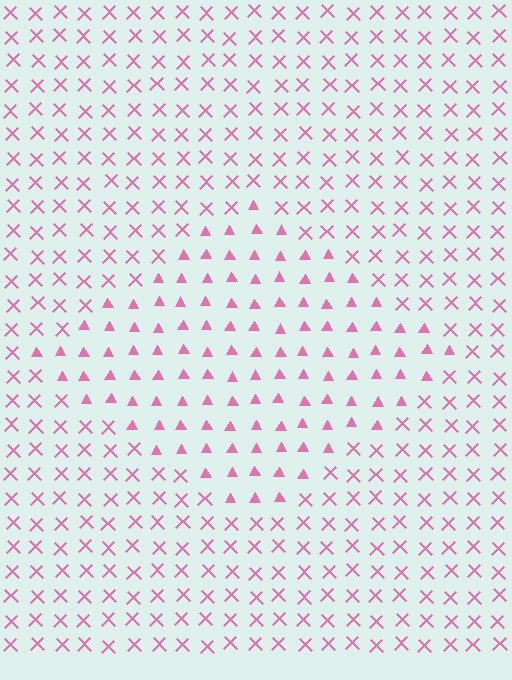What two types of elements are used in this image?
The image uses triangles inside the diamond region and X marks outside it.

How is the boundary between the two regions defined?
The boundary is defined by a change in element shape: triangles inside vs. X marks outside. All elements share the same color and spacing.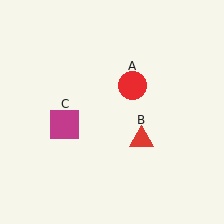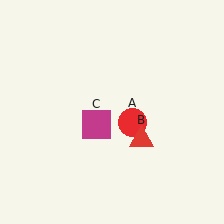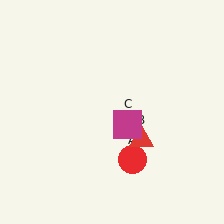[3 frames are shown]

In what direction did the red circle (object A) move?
The red circle (object A) moved down.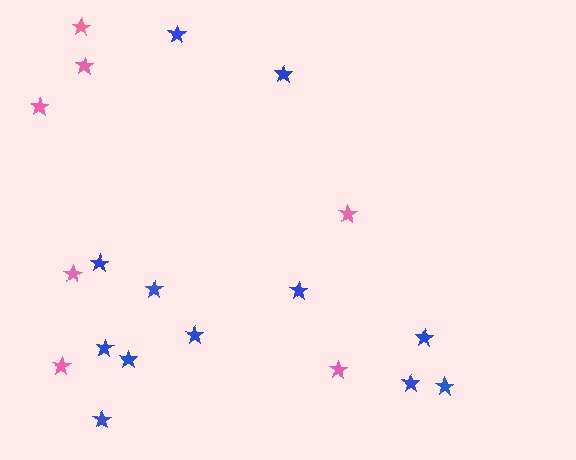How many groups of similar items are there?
There are 2 groups: one group of blue stars (12) and one group of pink stars (7).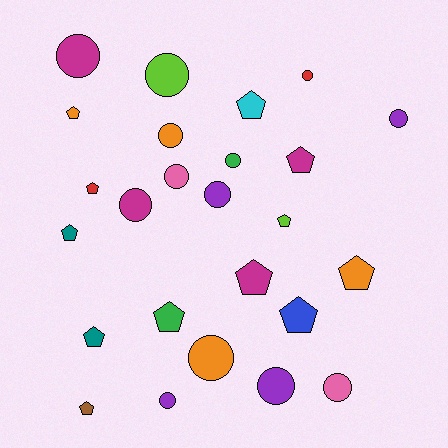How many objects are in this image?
There are 25 objects.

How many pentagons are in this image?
There are 12 pentagons.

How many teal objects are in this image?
There are 2 teal objects.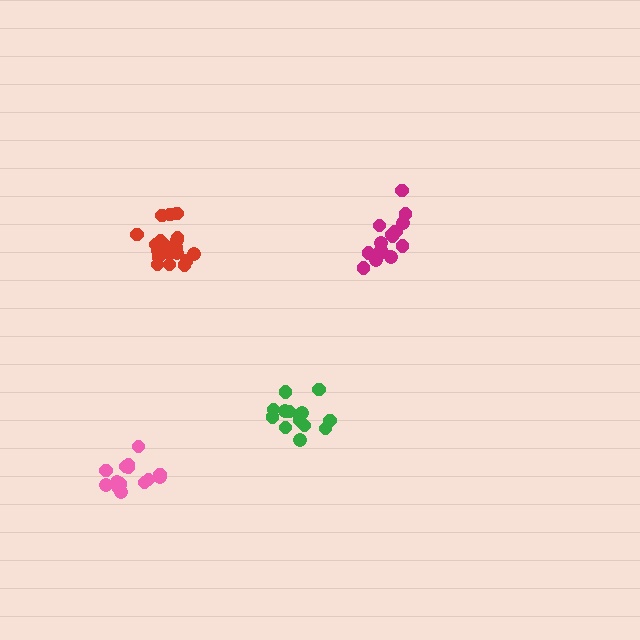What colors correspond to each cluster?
The clusters are colored: magenta, red, green, pink.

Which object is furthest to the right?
The magenta cluster is rightmost.